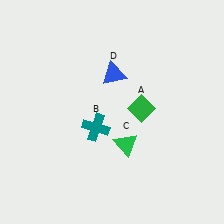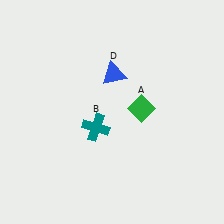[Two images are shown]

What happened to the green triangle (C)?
The green triangle (C) was removed in Image 2. It was in the bottom-right area of Image 1.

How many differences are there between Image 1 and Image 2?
There is 1 difference between the two images.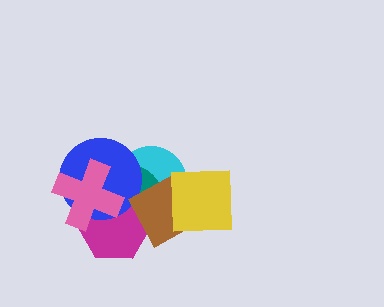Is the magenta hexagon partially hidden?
Yes, it is partially covered by another shape.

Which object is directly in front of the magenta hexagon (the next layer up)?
The blue circle is directly in front of the magenta hexagon.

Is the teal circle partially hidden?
Yes, it is partially covered by another shape.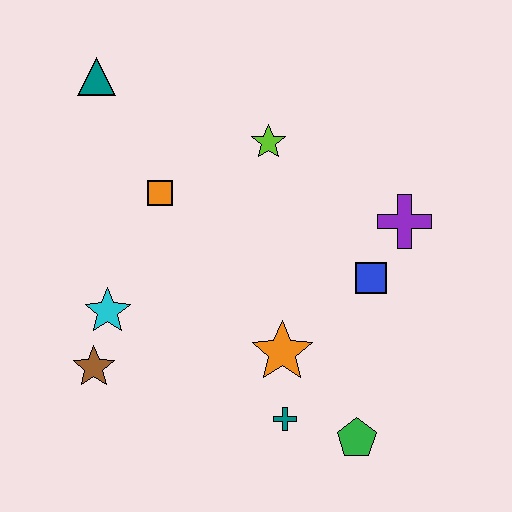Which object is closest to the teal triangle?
The orange square is closest to the teal triangle.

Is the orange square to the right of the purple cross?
No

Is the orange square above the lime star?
No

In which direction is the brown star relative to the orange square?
The brown star is below the orange square.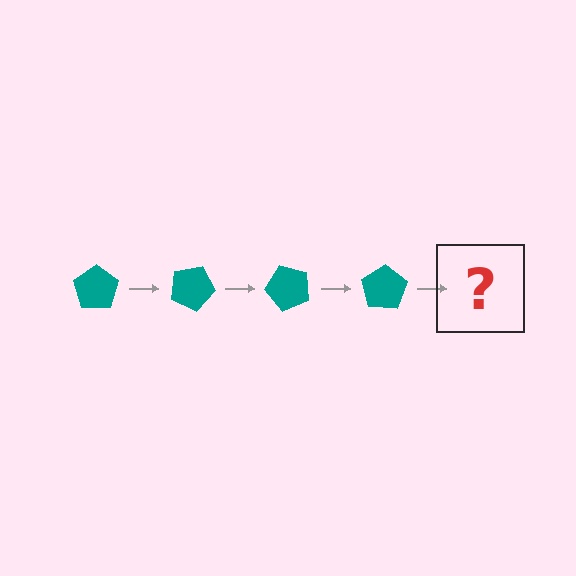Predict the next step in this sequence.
The next step is a teal pentagon rotated 100 degrees.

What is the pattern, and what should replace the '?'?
The pattern is that the pentagon rotates 25 degrees each step. The '?' should be a teal pentagon rotated 100 degrees.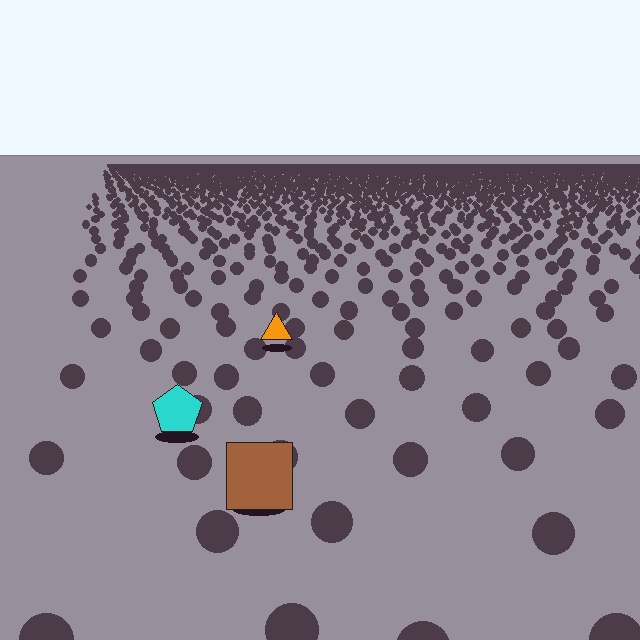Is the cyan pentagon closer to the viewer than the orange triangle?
Yes. The cyan pentagon is closer — you can tell from the texture gradient: the ground texture is coarser near it.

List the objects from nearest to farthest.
From nearest to farthest: the brown square, the cyan pentagon, the orange triangle.